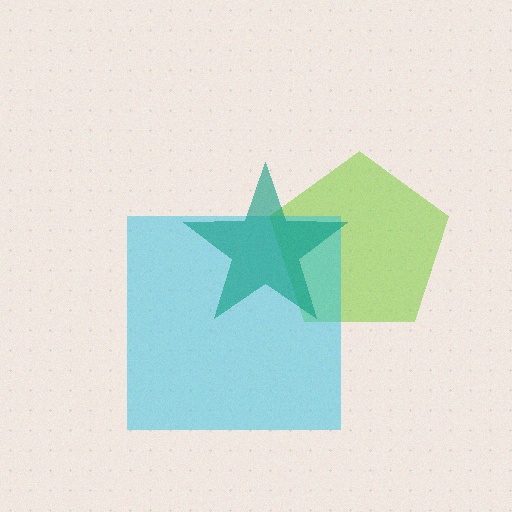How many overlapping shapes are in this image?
There are 3 overlapping shapes in the image.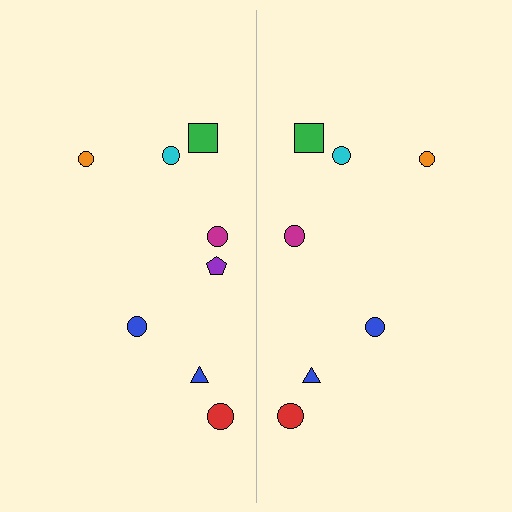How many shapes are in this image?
There are 15 shapes in this image.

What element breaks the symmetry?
A purple pentagon is missing from the right side.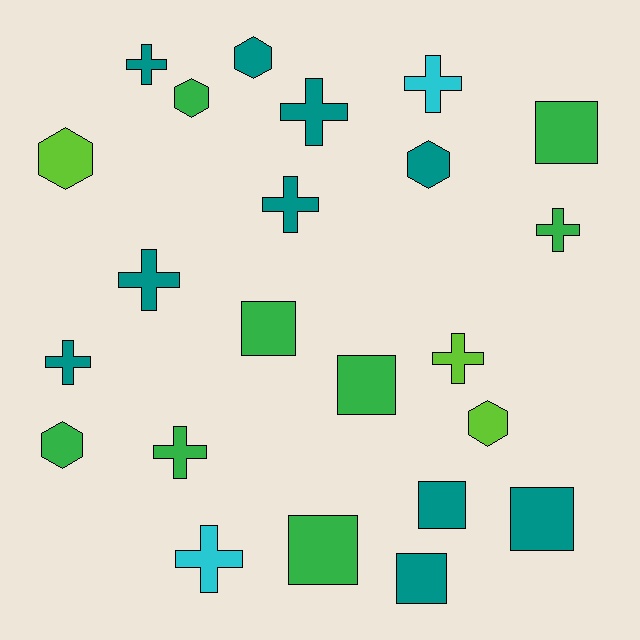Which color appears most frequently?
Teal, with 10 objects.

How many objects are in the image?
There are 23 objects.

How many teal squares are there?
There are 3 teal squares.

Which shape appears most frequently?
Cross, with 10 objects.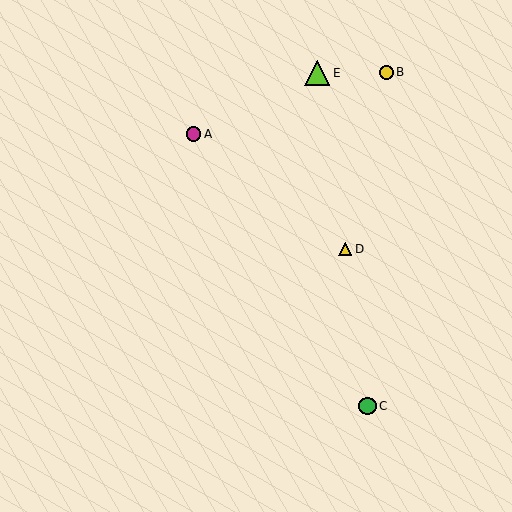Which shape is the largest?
The lime triangle (labeled E) is the largest.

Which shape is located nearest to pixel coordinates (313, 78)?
The lime triangle (labeled E) at (317, 73) is nearest to that location.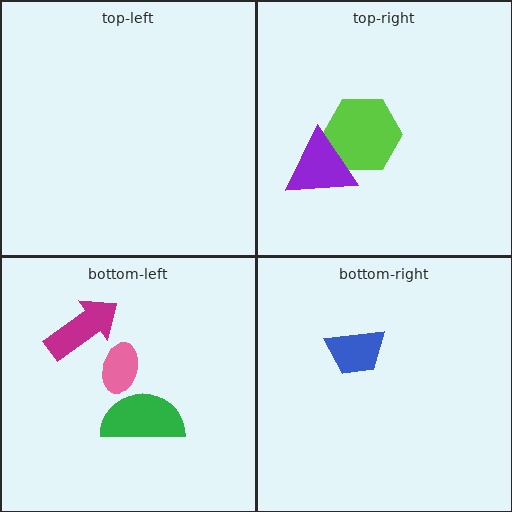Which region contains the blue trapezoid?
The bottom-right region.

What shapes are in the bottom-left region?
The green semicircle, the pink ellipse, the magenta arrow.